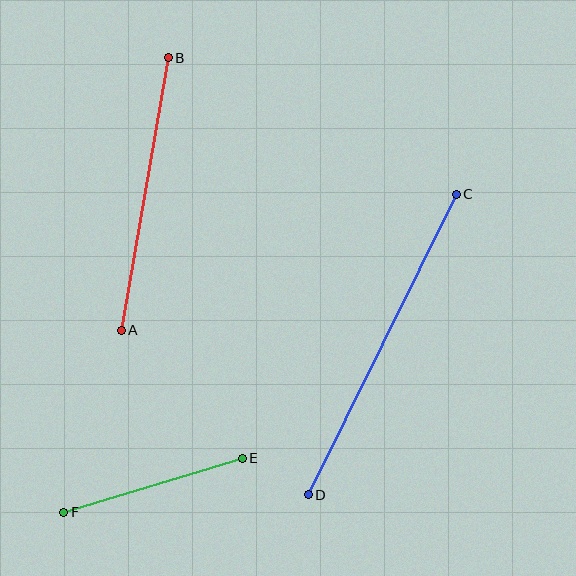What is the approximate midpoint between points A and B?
The midpoint is at approximately (145, 194) pixels.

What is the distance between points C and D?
The distance is approximately 335 pixels.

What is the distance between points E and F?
The distance is approximately 186 pixels.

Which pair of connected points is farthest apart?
Points C and D are farthest apart.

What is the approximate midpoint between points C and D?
The midpoint is at approximately (382, 345) pixels.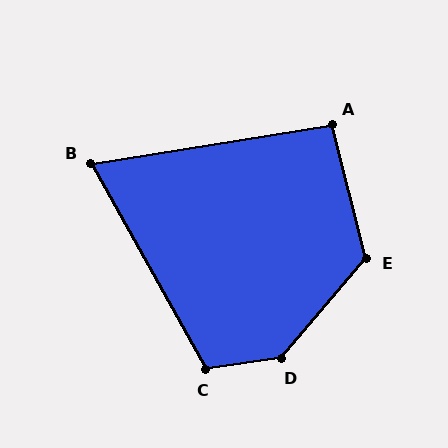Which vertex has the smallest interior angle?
B, at approximately 70 degrees.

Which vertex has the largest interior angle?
D, at approximately 138 degrees.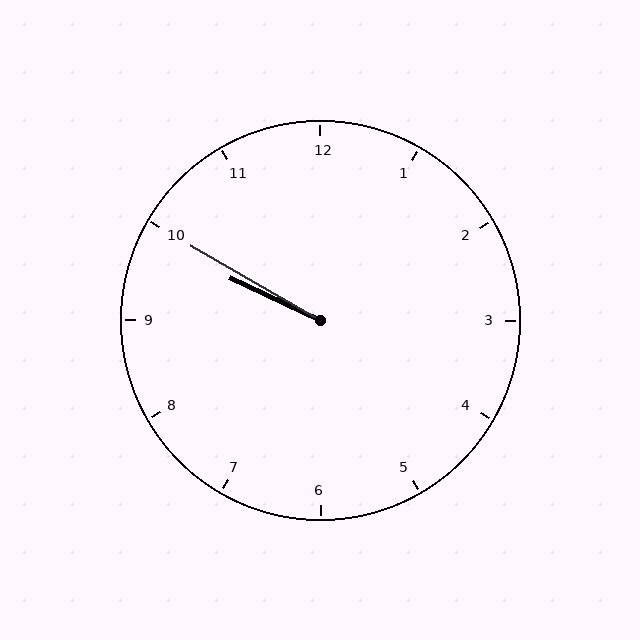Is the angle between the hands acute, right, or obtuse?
It is acute.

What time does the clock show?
9:50.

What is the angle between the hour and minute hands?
Approximately 5 degrees.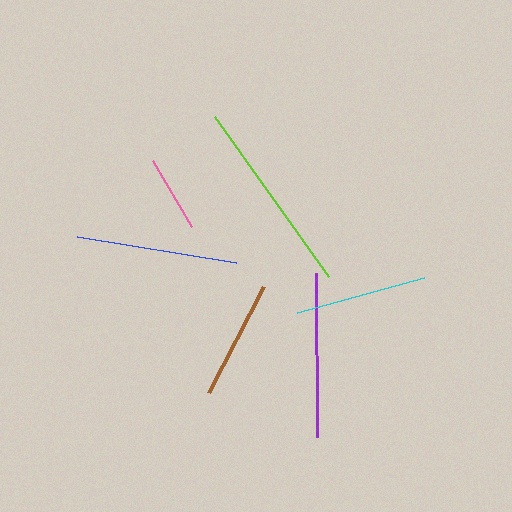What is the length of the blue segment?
The blue segment is approximately 161 pixels long.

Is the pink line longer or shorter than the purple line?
The purple line is longer than the pink line.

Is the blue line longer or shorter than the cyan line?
The blue line is longer than the cyan line.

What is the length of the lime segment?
The lime segment is approximately 197 pixels long.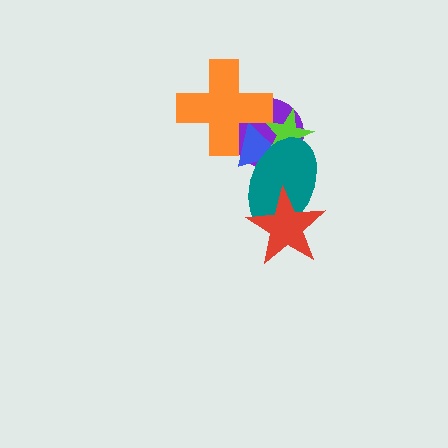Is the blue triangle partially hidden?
Yes, it is partially covered by another shape.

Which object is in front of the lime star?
The teal ellipse is in front of the lime star.